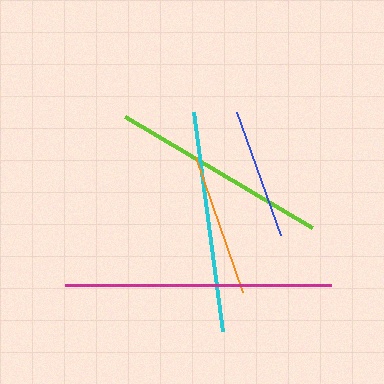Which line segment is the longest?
The magenta line is the longest at approximately 267 pixels.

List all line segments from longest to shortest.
From longest to shortest: magenta, cyan, lime, orange, blue.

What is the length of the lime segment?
The lime segment is approximately 218 pixels long.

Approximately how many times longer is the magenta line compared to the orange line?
The magenta line is approximately 1.9 times the length of the orange line.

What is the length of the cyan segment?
The cyan segment is approximately 221 pixels long.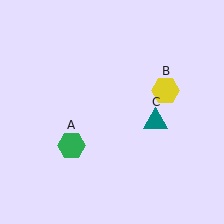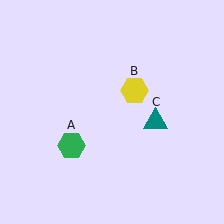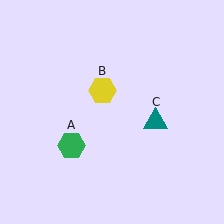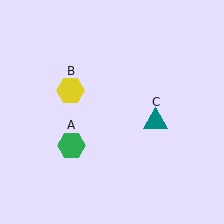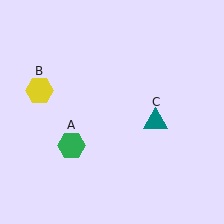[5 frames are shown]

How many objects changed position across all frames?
1 object changed position: yellow hexagon (object B).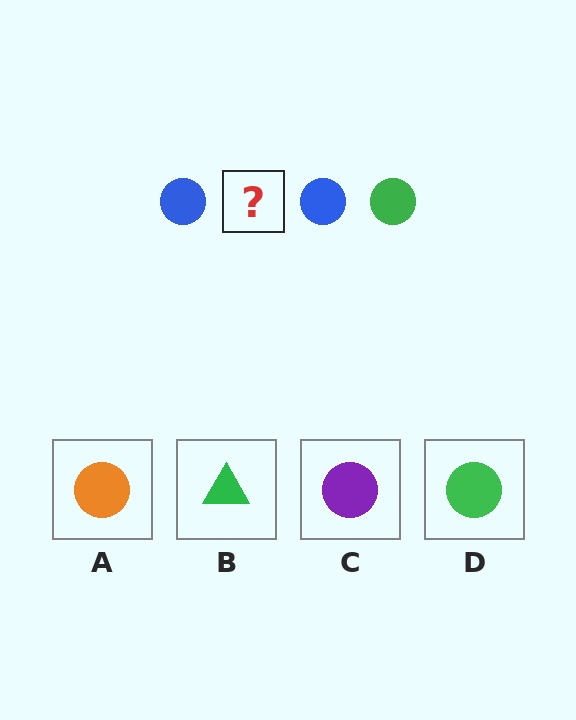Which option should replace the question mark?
Option D.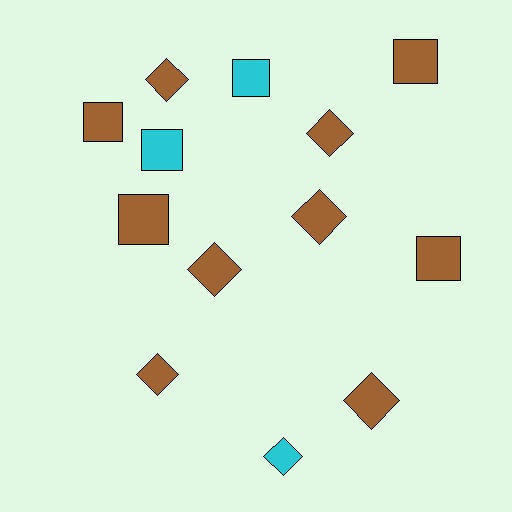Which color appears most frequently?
Brown, with 10 objects.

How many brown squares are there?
There are 4 brown squares.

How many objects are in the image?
There are 13 objects.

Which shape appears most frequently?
Diamond, with 7 objects.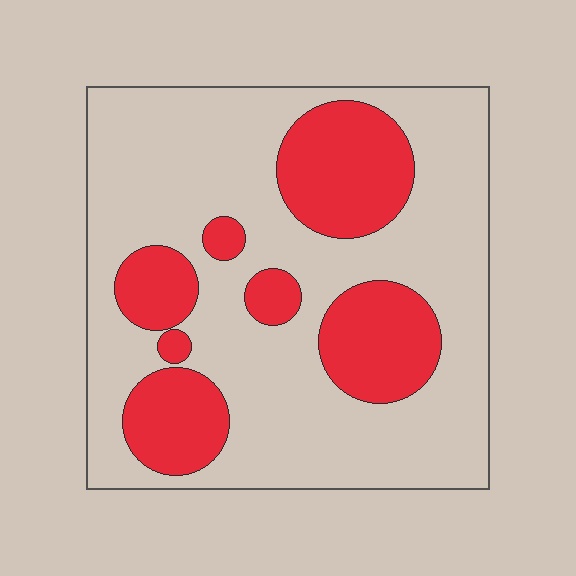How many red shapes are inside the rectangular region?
7.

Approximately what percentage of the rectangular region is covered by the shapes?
Approximately 30%.